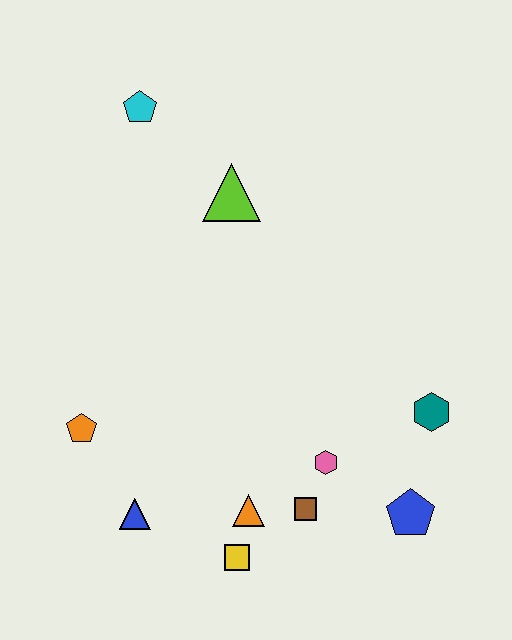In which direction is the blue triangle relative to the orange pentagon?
The blue triangle is below the orange pentagon.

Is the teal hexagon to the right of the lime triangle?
Yes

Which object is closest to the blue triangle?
The orange pentagon is closest to the blue triangle.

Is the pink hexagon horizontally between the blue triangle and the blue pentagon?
Yes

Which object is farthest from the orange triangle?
The cyan pentagon is farthest from the orange triangle.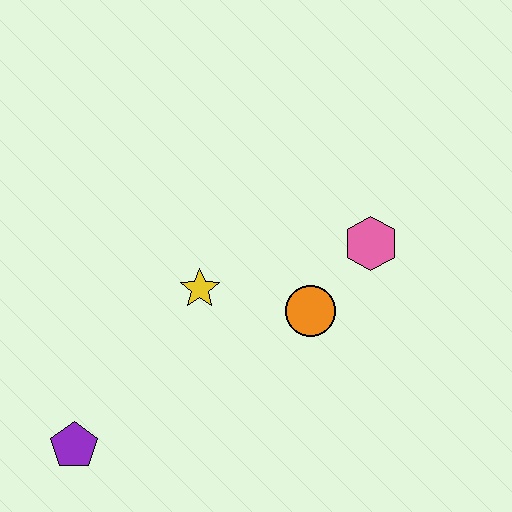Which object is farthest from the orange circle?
The purple pentagon is farthest from the orange circle.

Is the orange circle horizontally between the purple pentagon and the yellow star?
No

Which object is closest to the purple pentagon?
The yellow star is closest to the purple pentagon.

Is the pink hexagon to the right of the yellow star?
Yes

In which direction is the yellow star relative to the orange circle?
The yellow star is to the left of the orange circle.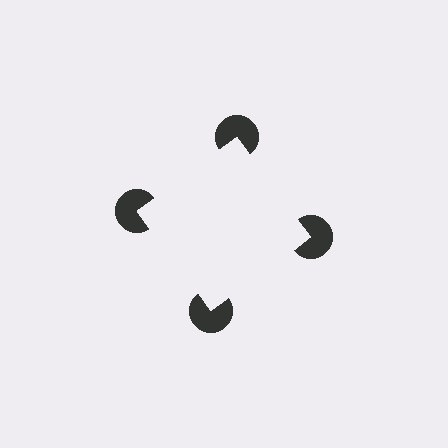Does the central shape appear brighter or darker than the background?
It typically appears slightly brighter than the background, even though no actual brightness change is drawn.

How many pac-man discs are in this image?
There are 4 — one at each vertex of the illusory square.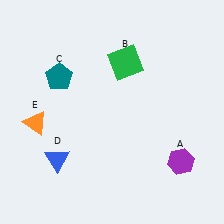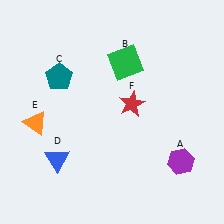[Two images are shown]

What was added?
A red star (F) was added in Image 2.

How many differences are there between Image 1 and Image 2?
There is 1 difference between the two images.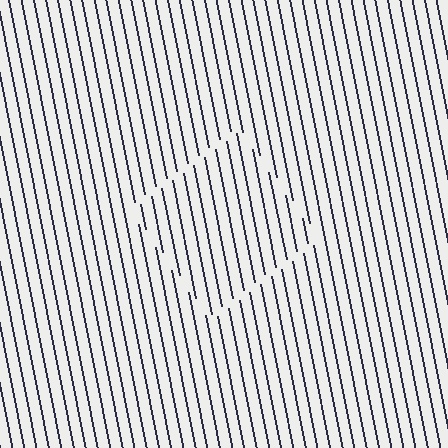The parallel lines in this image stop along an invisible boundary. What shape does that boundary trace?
An illusory square. The interior of the shape contains the same grating, shifted by half a period — the contour is defined by the phase discontinuity where line-ends from the inner and outer gratings abut.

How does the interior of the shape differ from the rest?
The interior of the shape contains the same grating, shifted by half a period — the contour is defined by the phase discontinuity where line-ends from the inner and outer gratings abut.